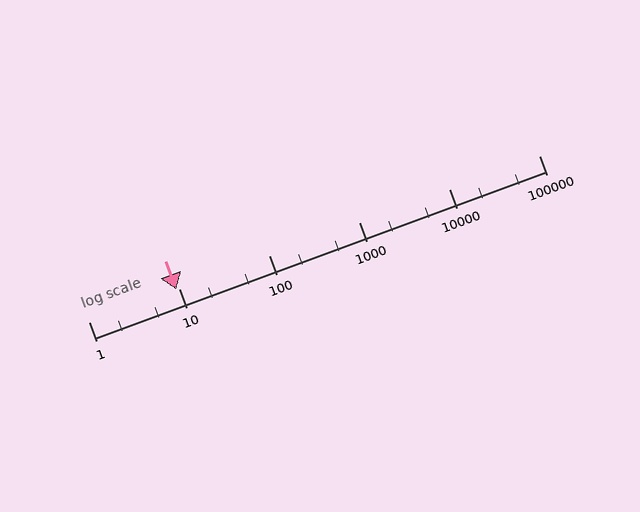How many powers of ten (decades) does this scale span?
The scale spans 5 decades, from 1 to 100000.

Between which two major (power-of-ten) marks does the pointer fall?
The pointer is between 1 and 10.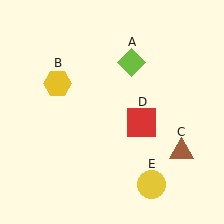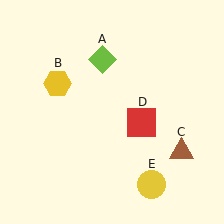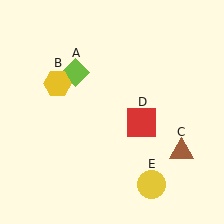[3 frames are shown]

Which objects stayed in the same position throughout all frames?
Yellow hexagon (object B) and brown triangle (object C) and red square (object D) and yellow circle (object E) remained stationary.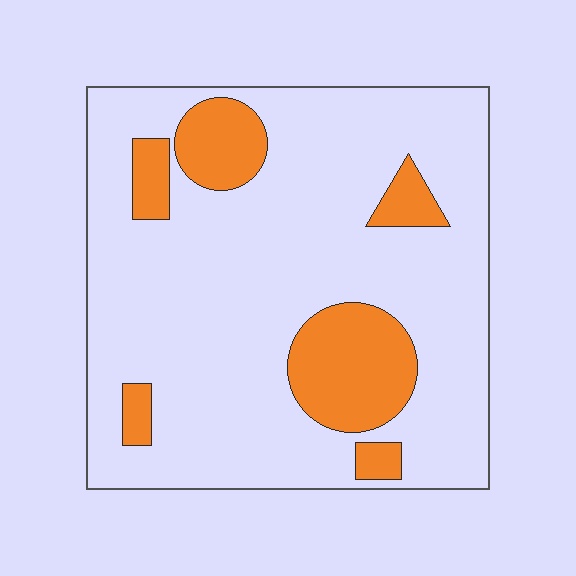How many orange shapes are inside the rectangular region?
6.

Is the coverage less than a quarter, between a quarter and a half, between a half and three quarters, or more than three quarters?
Less than a quarter.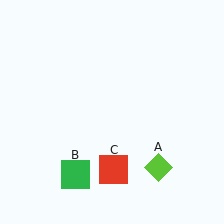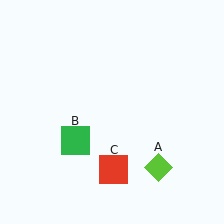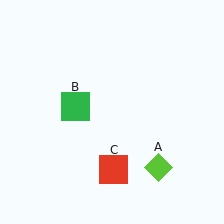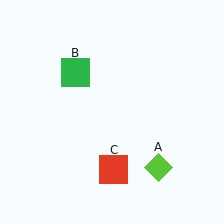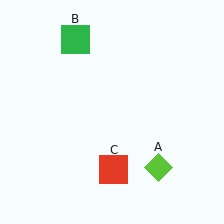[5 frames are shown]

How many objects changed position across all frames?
1 object changed position: green square (object B).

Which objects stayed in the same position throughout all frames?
Lime diamond (object A) and red square (object C) remained stationary.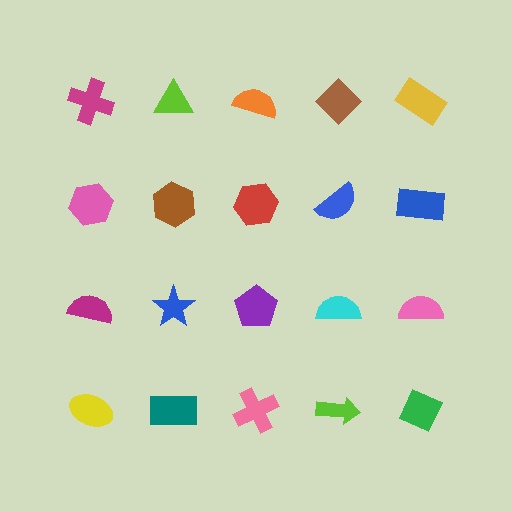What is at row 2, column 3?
A red hexagon.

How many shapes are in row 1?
5 shapes.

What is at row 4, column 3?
A pink cross.